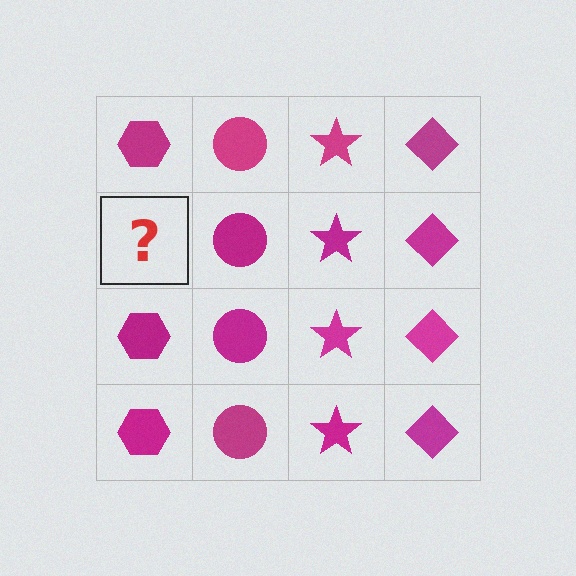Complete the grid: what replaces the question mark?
The question mark should be replaced with a magenta hexagon.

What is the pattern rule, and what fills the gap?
The rule is that each column has a consistent shape. The gap should be filled with a magenta hexagon.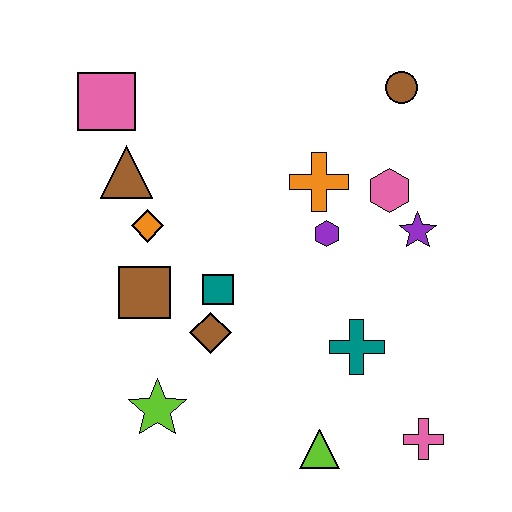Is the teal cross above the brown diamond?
No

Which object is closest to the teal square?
The brown diamond is closest to the teal square.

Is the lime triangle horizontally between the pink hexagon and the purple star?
No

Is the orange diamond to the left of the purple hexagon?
Yes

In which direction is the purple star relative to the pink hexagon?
The purple star is below the pink hexagon.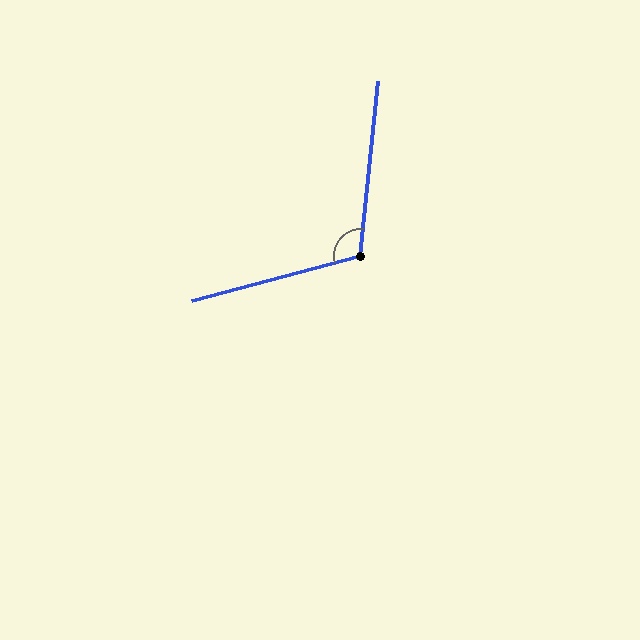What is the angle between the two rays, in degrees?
Approximately 111 degrees.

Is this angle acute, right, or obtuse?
It is obtuse.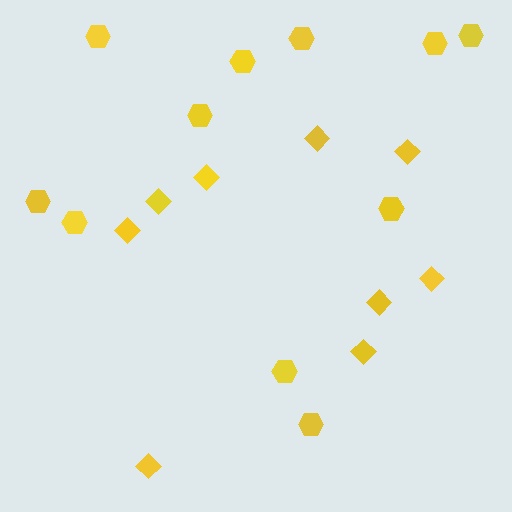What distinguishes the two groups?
There are 2 groups: one group of diamonds (9) and one group of hexagons (11).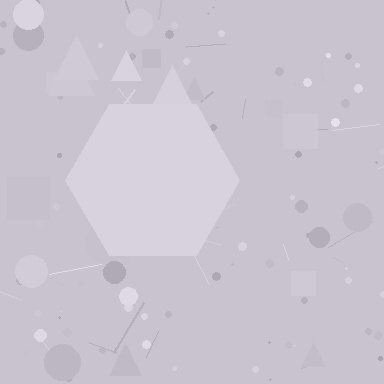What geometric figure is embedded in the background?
A hexagon is embedded in the background.